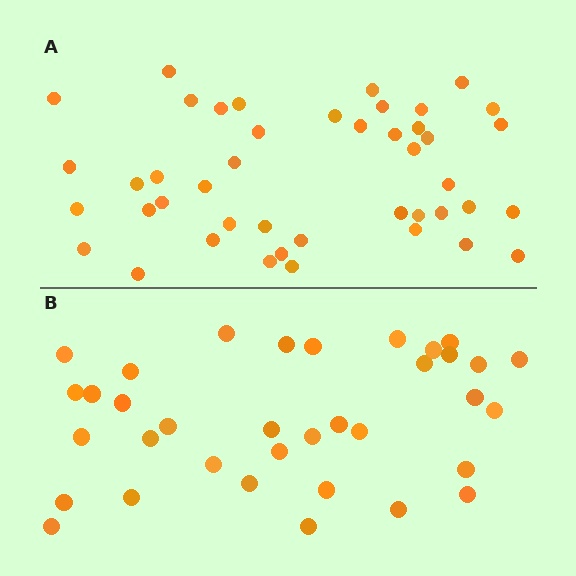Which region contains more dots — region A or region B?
Region A (the top region) has more dots.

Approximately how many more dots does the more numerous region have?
Region A has roughly 8 or so more dots than region B.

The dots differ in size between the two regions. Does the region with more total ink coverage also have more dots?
No. Region B has more total ink coverage because its dots are larger, but region A actually contains more individual dots. Total area can be misleading — the number of items is what matters here.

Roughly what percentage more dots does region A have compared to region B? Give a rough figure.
About 25% more.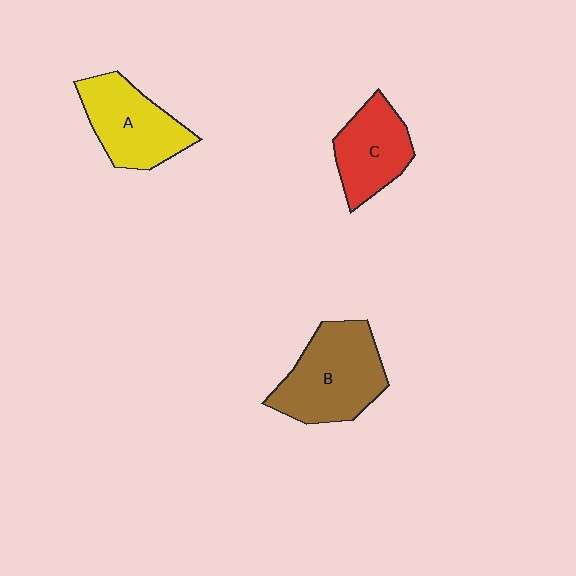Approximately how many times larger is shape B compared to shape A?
Approximately 1.2 times.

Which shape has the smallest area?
Shape C (red).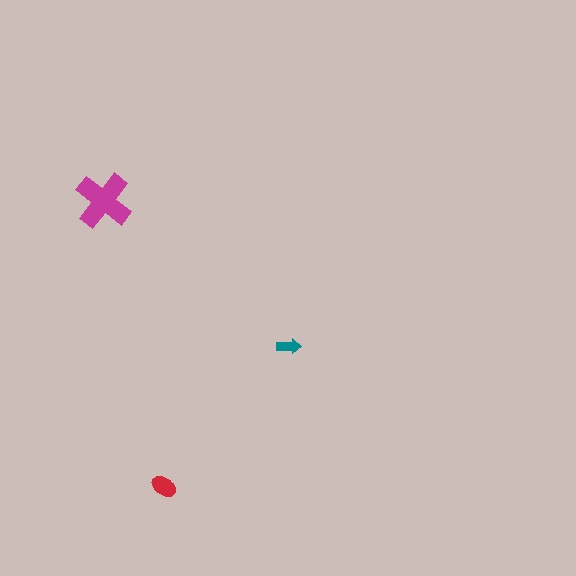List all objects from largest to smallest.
The magenta cross, the red ellipse, the teal arrow.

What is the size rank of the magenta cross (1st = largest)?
1st.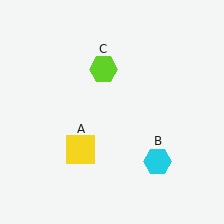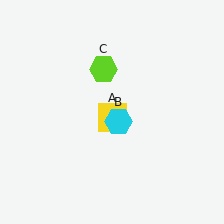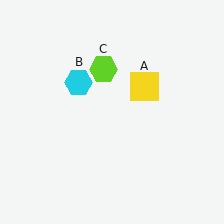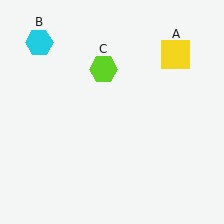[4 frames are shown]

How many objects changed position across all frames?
2 objects changed position: yellow square (object A), cyan hexagon (object B).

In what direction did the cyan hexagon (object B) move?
The cyan hexagon (object B) moved up and to the left.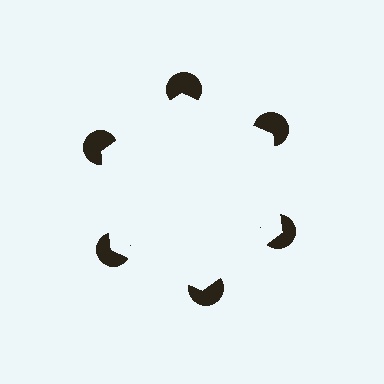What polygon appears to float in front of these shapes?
An illusory hexagon — its edges are inferred from the aligned wedge cuts in the pac-man discs, not physically drawn.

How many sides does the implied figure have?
6 sides.